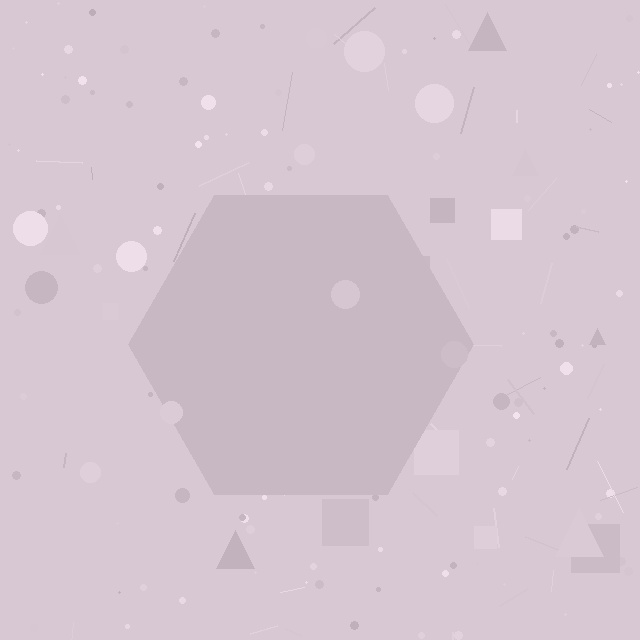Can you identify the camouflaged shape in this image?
The camouflaged shape is a hexagon.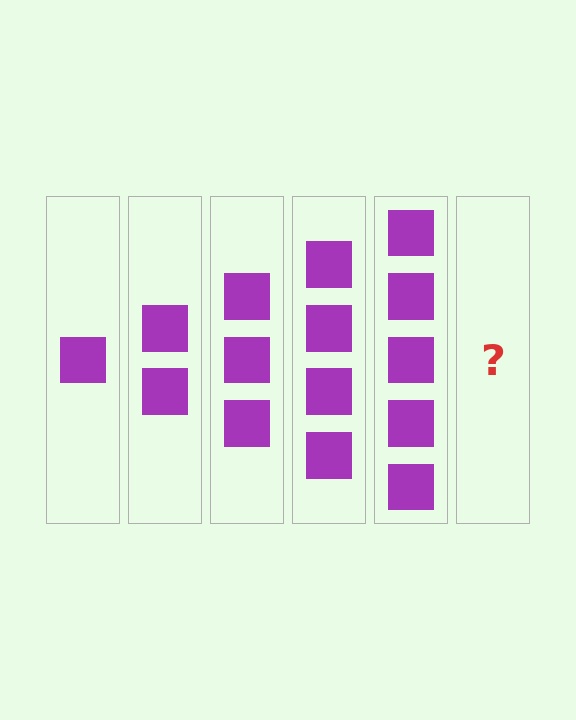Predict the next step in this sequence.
The next step is 6 squares.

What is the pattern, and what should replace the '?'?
The pattern is that each step adds one more square. The '?' should be 6 squares.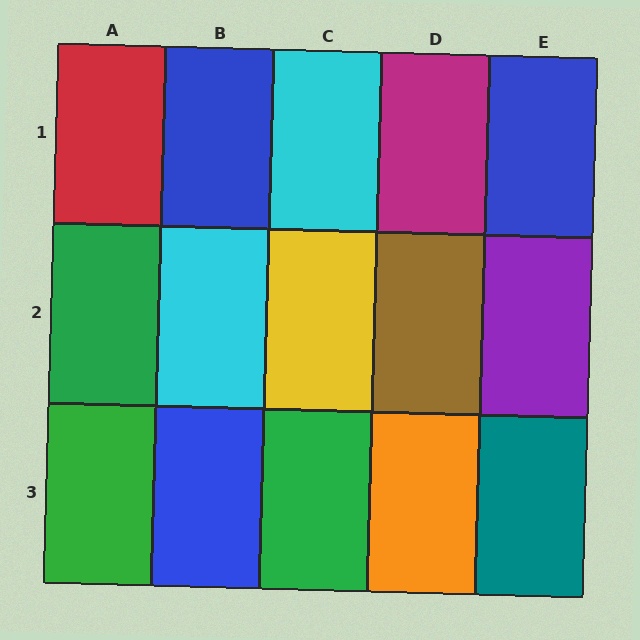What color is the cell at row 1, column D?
Magenta.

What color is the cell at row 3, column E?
Teal.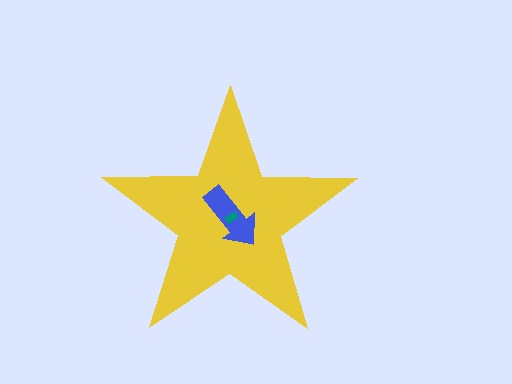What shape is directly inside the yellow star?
The blue arrow.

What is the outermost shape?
The yellow star.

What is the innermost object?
The teal rectangle.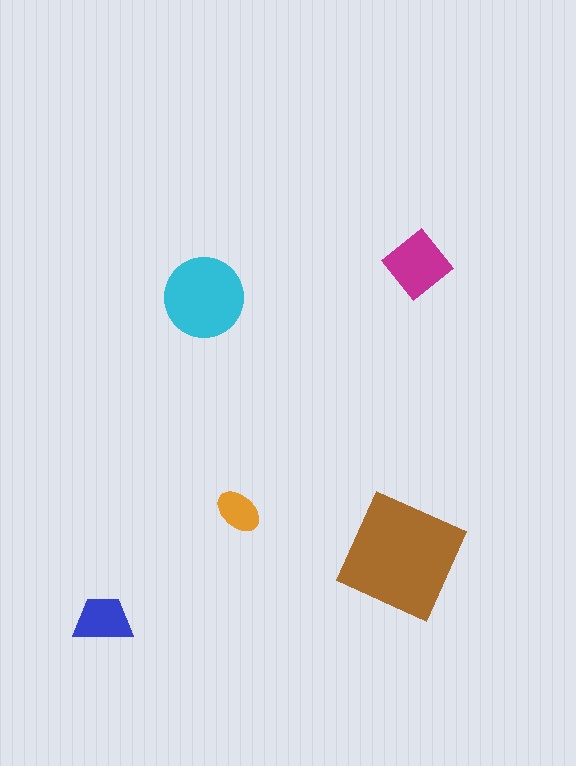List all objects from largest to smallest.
The brown square, the cyan circle, the magenta diamond, the blue trapezoid, the orange ellipse.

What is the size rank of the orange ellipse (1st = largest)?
5th.